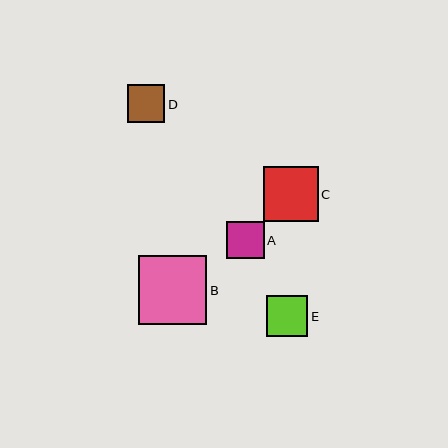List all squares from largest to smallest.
From largest to smallest: B, C, E, A, D.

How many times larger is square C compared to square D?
Square C is approximately 1.5 times the size of square D.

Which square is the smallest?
Square D is the smallest with a size of approximately 37 pixels.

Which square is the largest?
Square B is the largest with a size of approximately 69 pixels.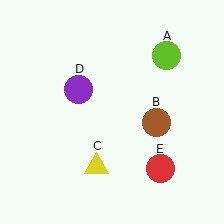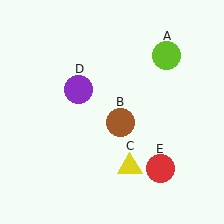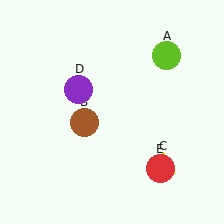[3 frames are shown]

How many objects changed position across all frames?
2 objects changed position: brown circle (object B), yellow triangle (object C).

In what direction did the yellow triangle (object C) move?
The yellow triangle (object C) moved right.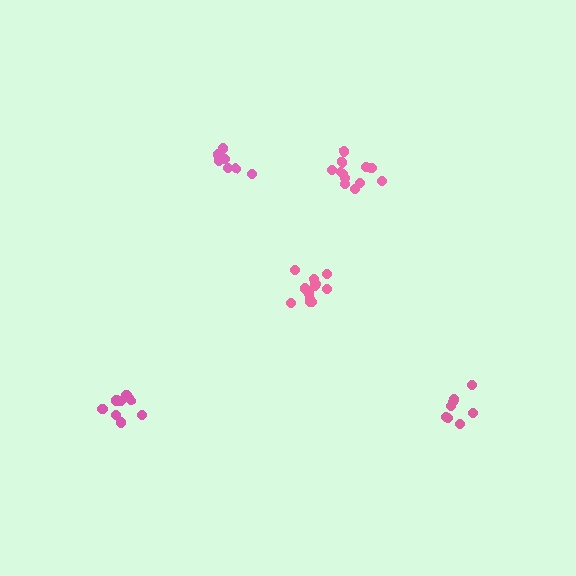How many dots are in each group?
Group 1: 12 dots, Group 2: 8 dots, Group 3: 8 dots, Group 4: 7 dots, Group 5: 13 dots (48 total).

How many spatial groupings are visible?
There are 5 spatial groupings.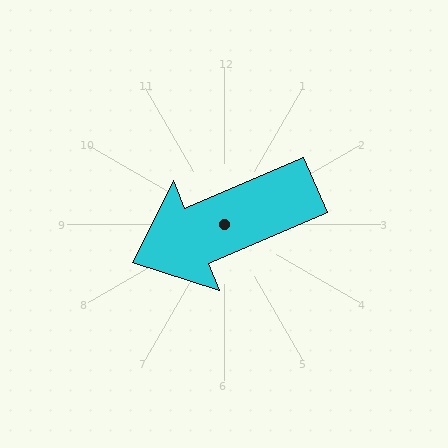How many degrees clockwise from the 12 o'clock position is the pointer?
Approximately 247 degrees.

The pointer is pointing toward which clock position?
Roughly 8 o'clock.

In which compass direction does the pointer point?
Southwest.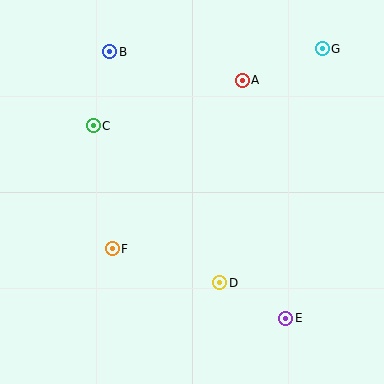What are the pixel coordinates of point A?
Point A is at (242, 80).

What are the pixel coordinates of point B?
Point B is at (110, 52).